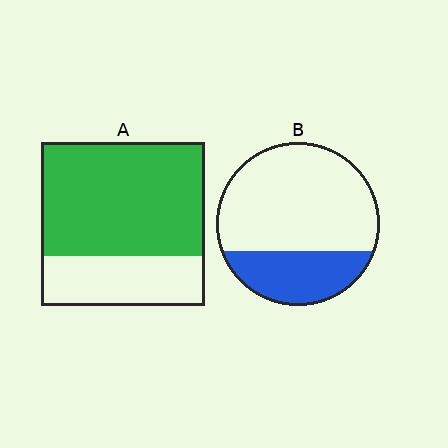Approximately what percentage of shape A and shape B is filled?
A is approximately 70% and B is approximately 30%.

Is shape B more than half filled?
No.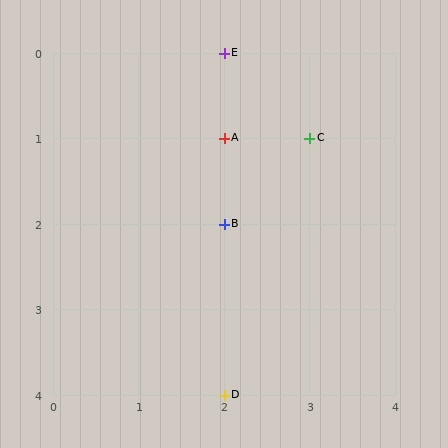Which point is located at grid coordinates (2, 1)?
Point A is at (2, 1).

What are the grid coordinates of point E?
Point E is at grid coordinates (2, 0).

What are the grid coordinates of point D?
Point D is at grid coordinates (2, 4).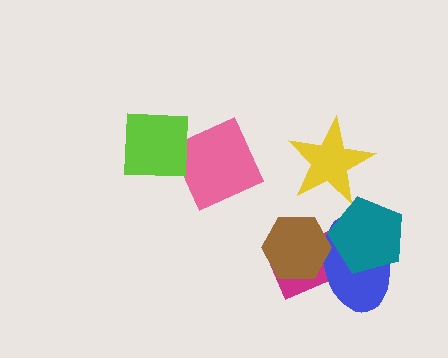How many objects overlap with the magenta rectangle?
3 objects overlap with the magenta rectangle.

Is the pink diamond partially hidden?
Yes, it is partially covered by another shape.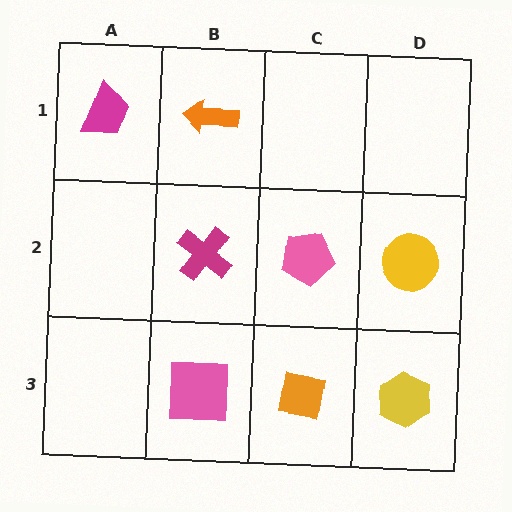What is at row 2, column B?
A magenta cross.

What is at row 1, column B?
An orange arrow.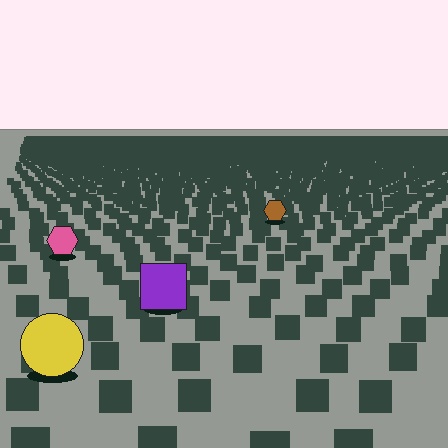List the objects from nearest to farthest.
From nearest to farthest: the yellow circle, the purple square, the pink hexagon, the brown hexagon.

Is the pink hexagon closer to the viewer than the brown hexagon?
Yes. The pink hexagon is closer — you can tell from the texture gradient: the ground texture is coarser near it.